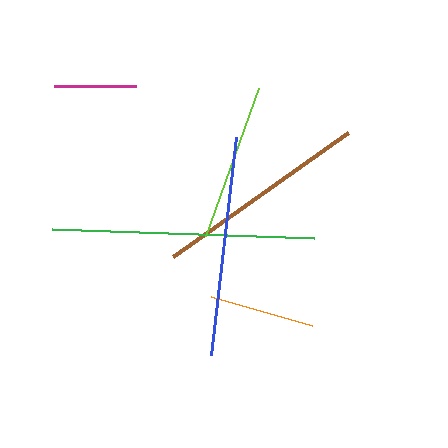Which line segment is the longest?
The green line is the longest at approximately 262 pixels.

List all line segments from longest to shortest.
From longest to shortest: green, blue, brown, lime, orange, magenta.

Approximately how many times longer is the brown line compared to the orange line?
The brown line is approximately 2.0 times the length of the orange line.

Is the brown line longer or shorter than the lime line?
The brown line is longer than the lime line.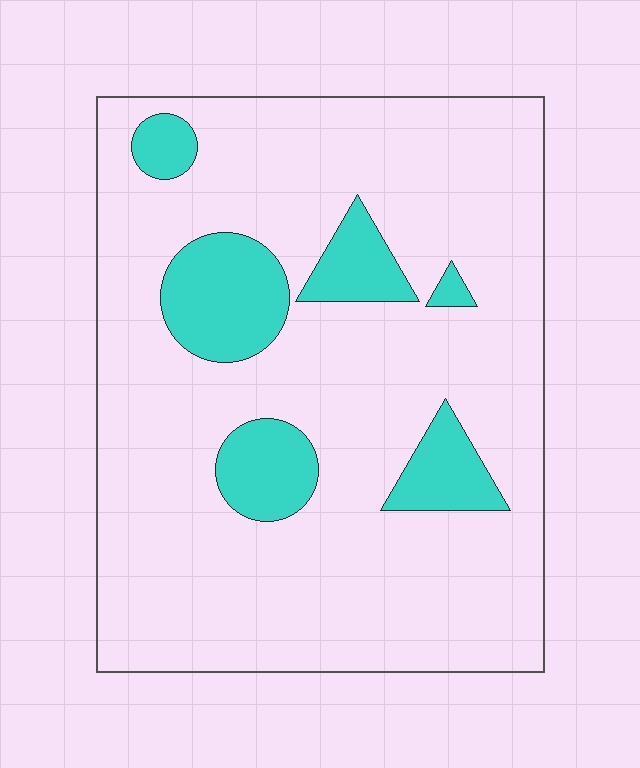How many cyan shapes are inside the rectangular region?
6.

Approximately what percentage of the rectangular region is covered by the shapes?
Approximately 15%.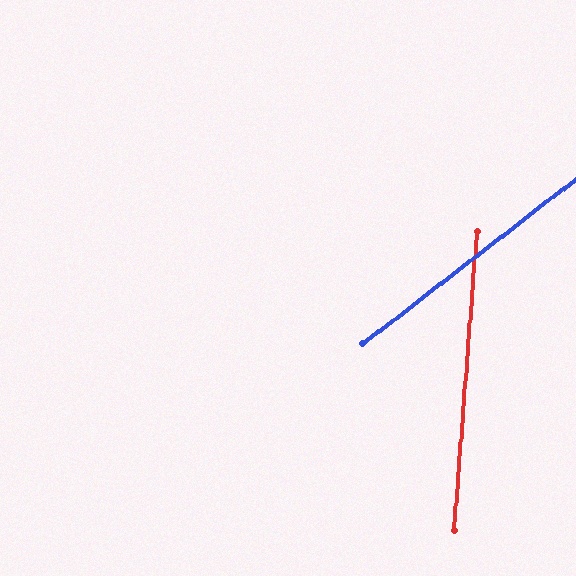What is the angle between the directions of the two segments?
Approximately 48 degrees.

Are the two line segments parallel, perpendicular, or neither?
Neither parallel nor perpendicular — they differ by about 48°.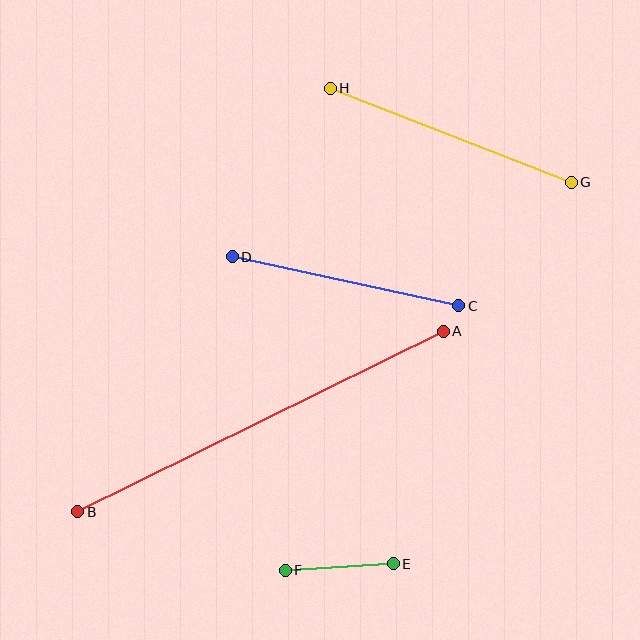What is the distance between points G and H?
The distance is approximately 259 pixels.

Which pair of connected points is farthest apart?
Points A and B are farthest apart.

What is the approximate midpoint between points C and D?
The midpoint is at approximately (346, 281) pixels.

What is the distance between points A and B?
The distance is approximately 408 pixels.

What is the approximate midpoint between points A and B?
The midpoint is at approximately (260, 421) pixels.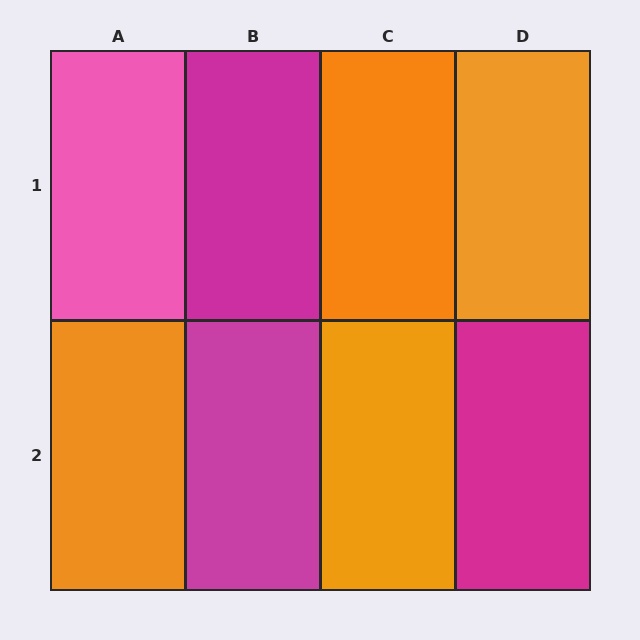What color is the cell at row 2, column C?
Orange.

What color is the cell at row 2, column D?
Magenta.